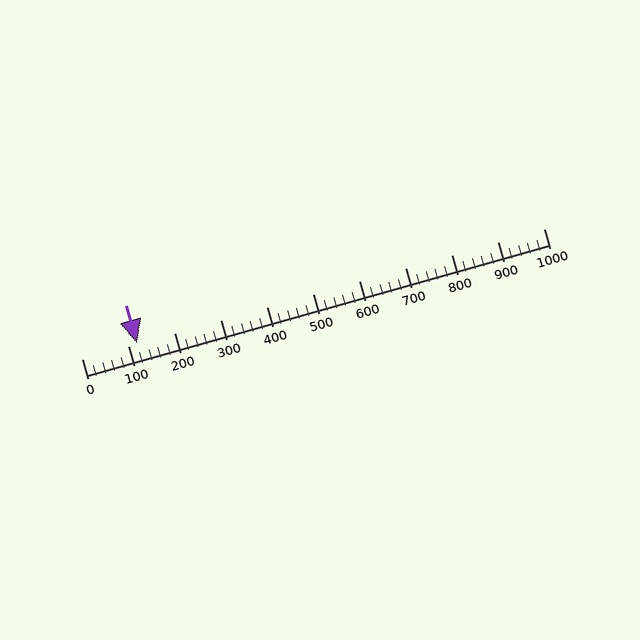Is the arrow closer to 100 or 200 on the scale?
The arrow is closer to 100.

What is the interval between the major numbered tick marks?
The major tick marks are spaced 100 units apart.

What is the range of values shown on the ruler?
The ruler shows values from 0 to 1000.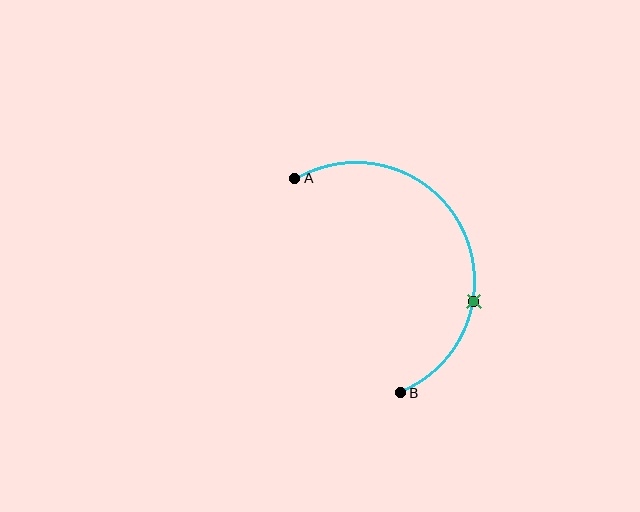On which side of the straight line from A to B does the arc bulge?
The arc bulges to the right of the straight line connecting A and B.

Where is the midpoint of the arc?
The arc midpoint is the point on the curve farthest from the straight line joining A and B. It sits to the right of that line.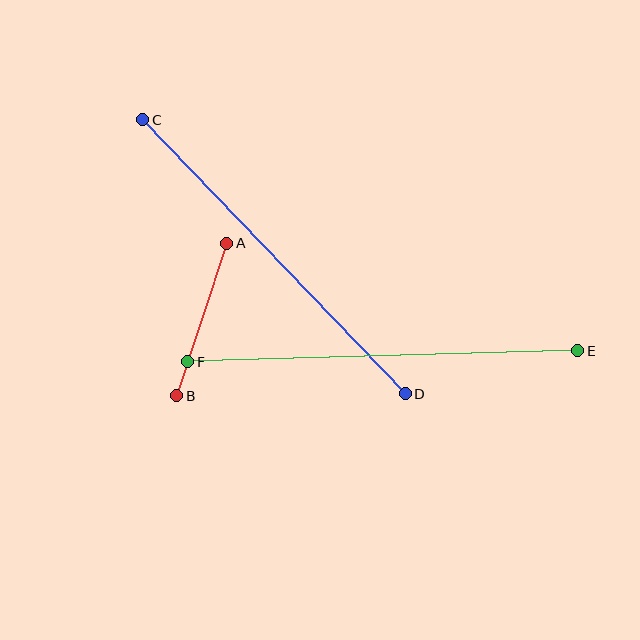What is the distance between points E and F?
The distance is approximately 390 pixels.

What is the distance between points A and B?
The distance is approximately 161 pixels.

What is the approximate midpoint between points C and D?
The midpoint is at approximately (274, 257) pixels.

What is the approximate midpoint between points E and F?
The midpoint is at approximately (383, 356) pixels.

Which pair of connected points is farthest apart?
Points E and F are farthest apart.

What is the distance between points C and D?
The distance is approximately 380 pixels.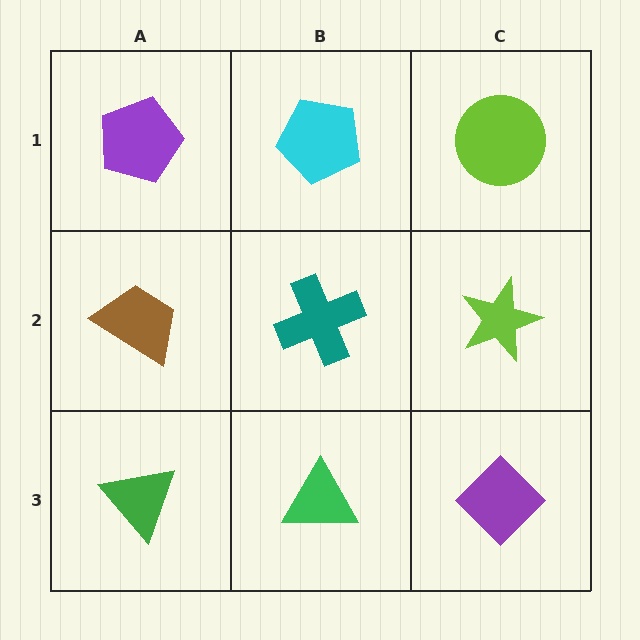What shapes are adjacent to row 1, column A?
A brown trapezoid (row 2, column A), a cyan pentagon (row 1, column B).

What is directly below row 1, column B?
A teal cross.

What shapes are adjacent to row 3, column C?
A lime star (row 2, column C), a green triangle (row 3, column B).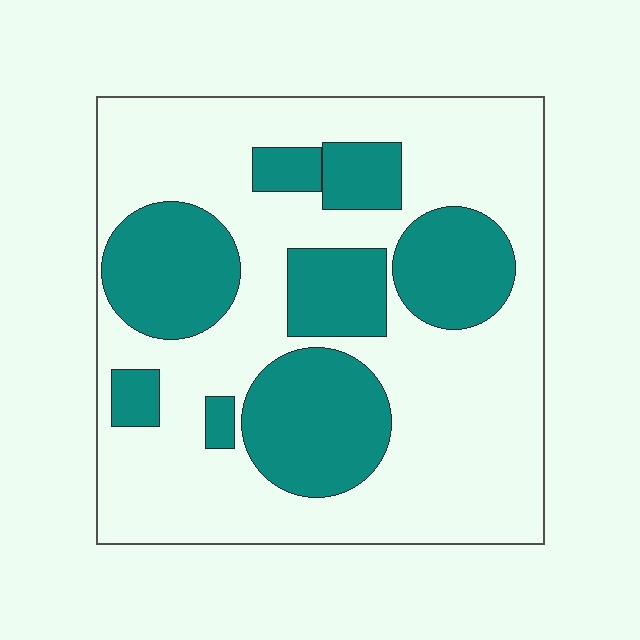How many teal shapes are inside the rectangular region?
8.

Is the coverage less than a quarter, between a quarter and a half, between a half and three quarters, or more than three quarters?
Between a quarter and a half.